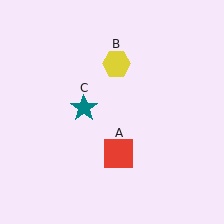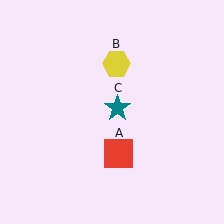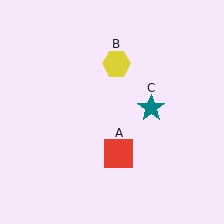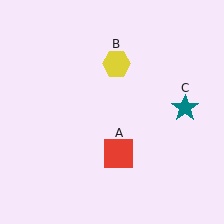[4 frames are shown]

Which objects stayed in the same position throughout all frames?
Red square (object A) and yellow hexagon (object B) remained stationary.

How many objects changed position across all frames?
1 object changed position: teal star (object C).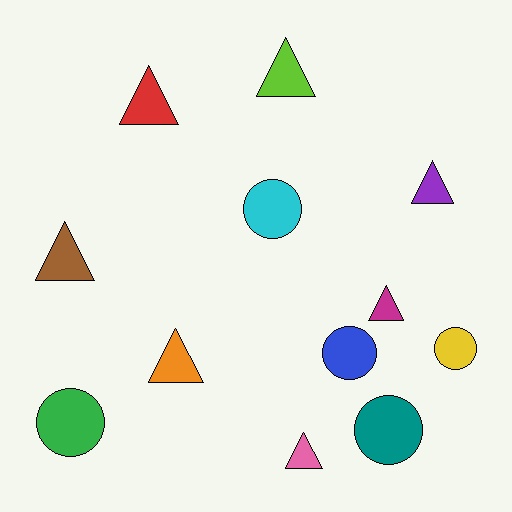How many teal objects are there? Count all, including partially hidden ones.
There is 1 teal object.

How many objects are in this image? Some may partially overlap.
There are 12 objects.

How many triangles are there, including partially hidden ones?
There are 7 triangles.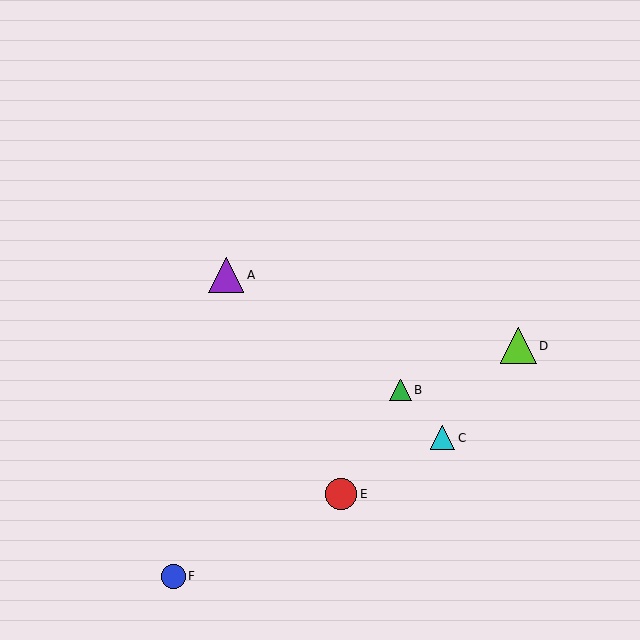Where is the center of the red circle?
The center of the red circle is at (341, 494).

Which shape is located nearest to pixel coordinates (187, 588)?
The blue circle (labeled F) at (173, 576) is nearest to that location.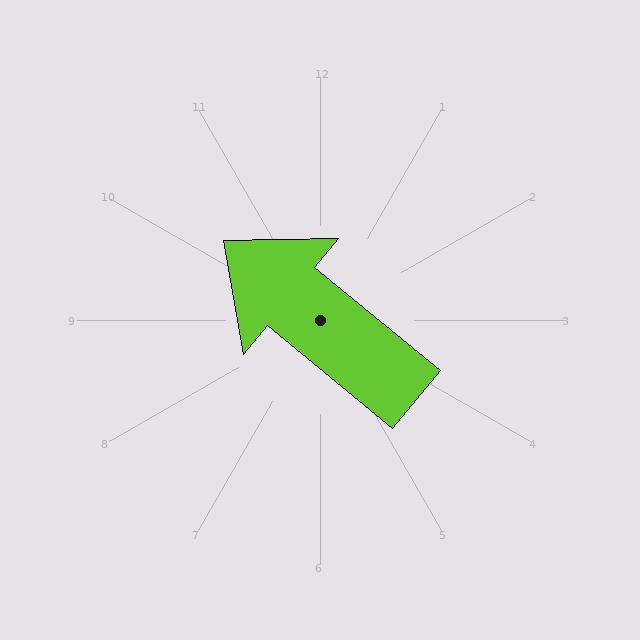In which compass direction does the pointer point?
Northwest.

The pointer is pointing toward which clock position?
Roughly 10 o'clock.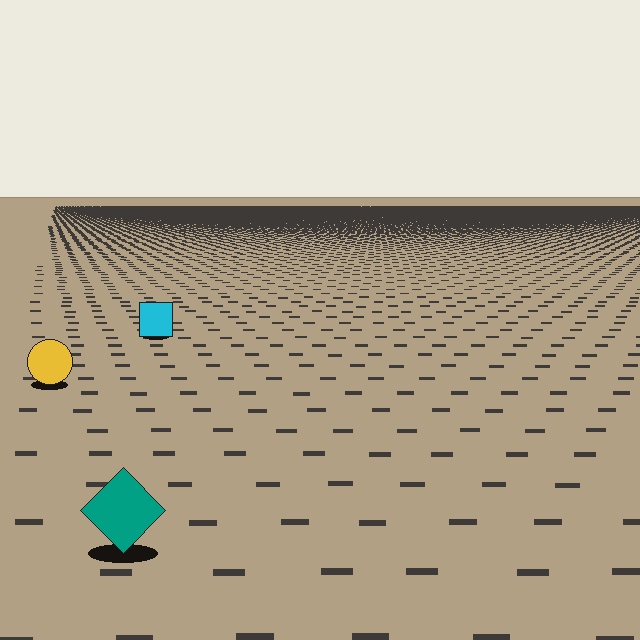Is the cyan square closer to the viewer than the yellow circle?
No. The yellow circle is closer — you can tell from the texture gradient: the ground texture is coarser near it.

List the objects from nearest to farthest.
From nearest to farthest: the teal diamond, the yellow circle, the cyan square.